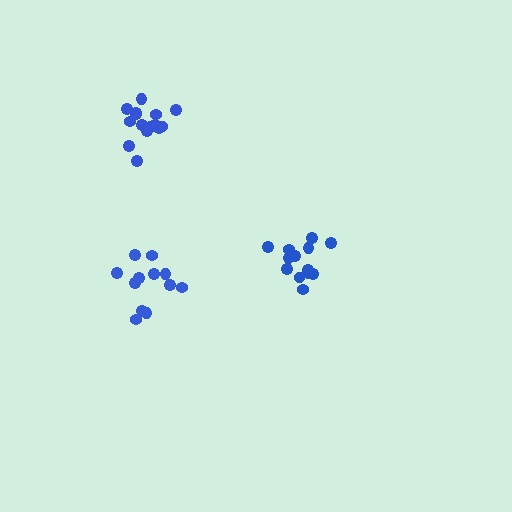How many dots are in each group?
Group 1: 13 dots, Group 2: 12 dots, Group 3: 16 dots (41 total).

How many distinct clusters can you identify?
There are 3 distinct clusters.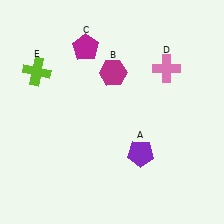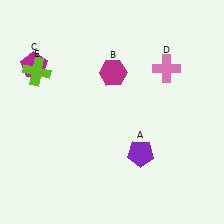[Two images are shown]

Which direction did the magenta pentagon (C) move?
The magenta pentagon (C) moved left.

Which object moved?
The magenta pentagon (C) moved left.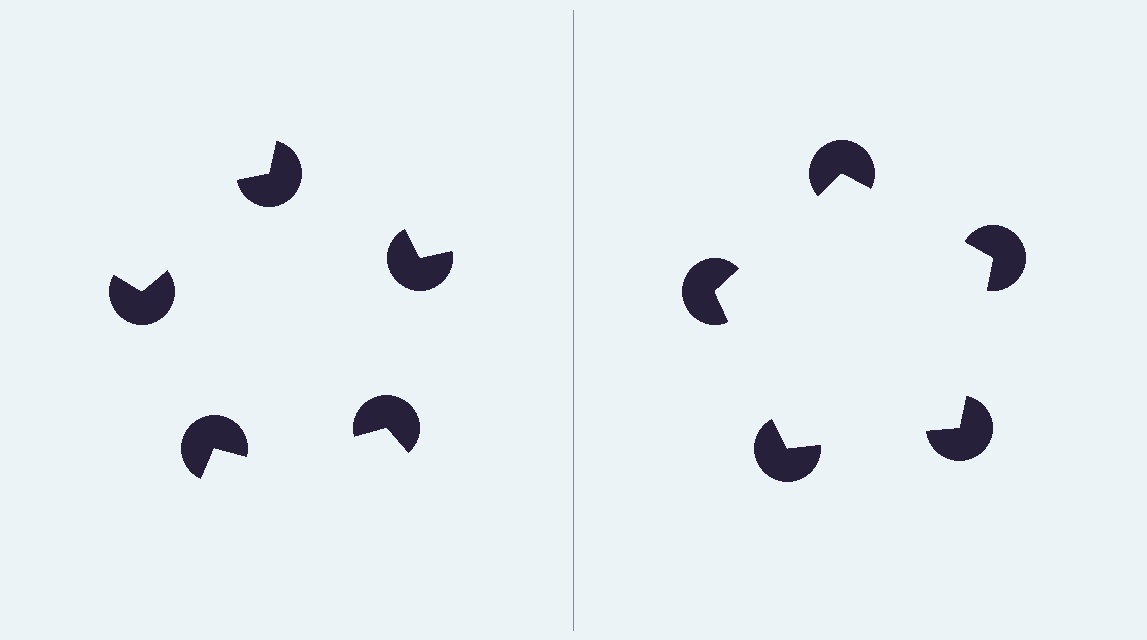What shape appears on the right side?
An illusory pentagon.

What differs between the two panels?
The pac-man discs are positioned identically on both sides; only the wedge orientations differ. On the right they align to a pentagon; on the left they are misaligned.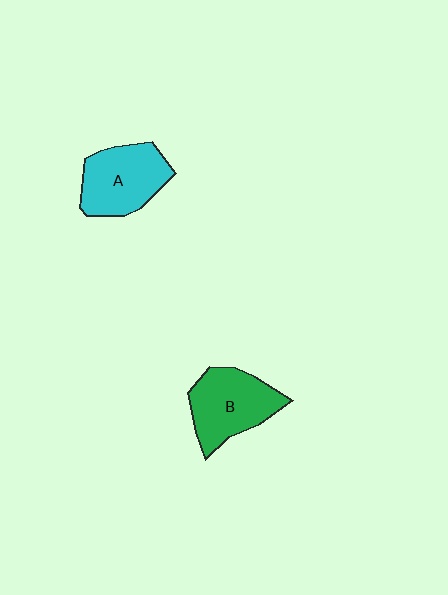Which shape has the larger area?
Shape B (green).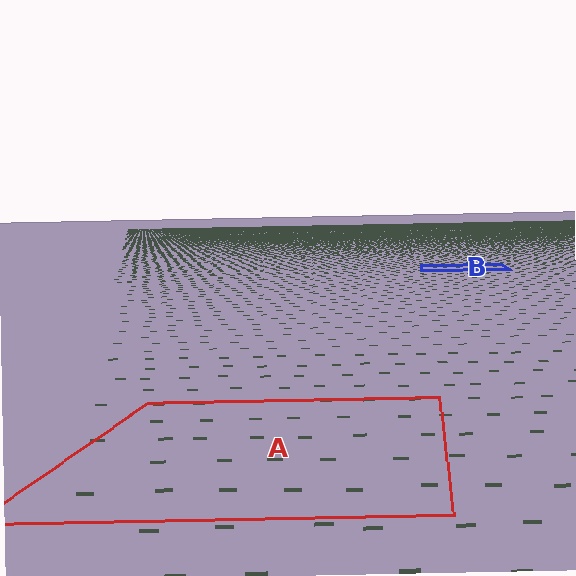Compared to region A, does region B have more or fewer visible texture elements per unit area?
Region B has more texture elements per unit area — they are packed more densely because it is farther away.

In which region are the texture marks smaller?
The texture marks are smaller in region B, because it is farther away.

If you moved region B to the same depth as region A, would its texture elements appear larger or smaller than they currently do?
They would appear larger. At a closer depth, the same texture elements are projected at a bigger on-screen size.